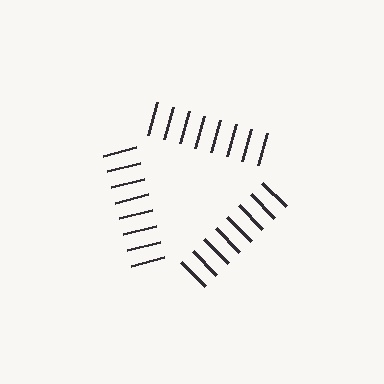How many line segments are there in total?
24 — 8 along each of the 3 edges.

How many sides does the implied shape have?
3 sides — the line-ends trace a triangle.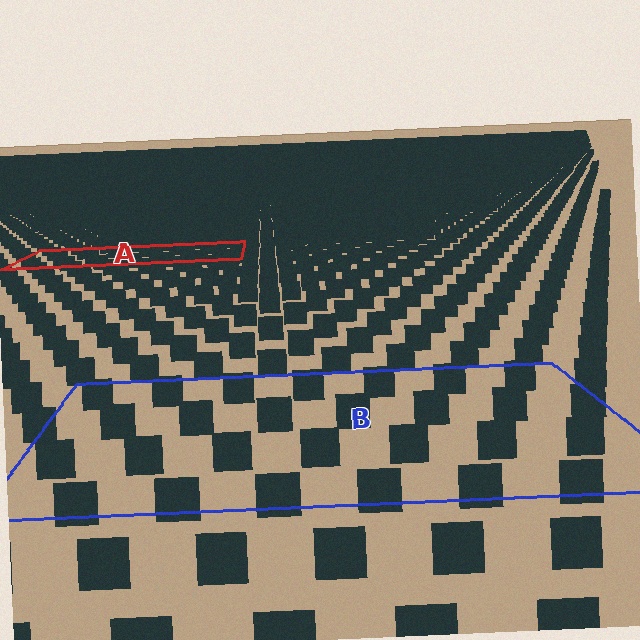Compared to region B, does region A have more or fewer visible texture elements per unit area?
Region A has more texture elements per unit area — they are packed more densely because it is farther away.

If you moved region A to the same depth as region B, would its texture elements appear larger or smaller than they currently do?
They would appear larger. At a closer depth, the same texture elements are projected at a bigger on-screen size.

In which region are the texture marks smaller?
The texture marks are smaller in region A, because it is farther away.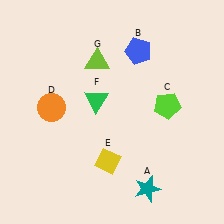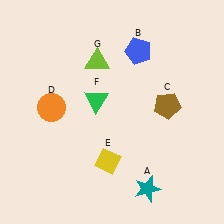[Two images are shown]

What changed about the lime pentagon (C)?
In Image 1, C is lime. In Image 2, it changed to brown.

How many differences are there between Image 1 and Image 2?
There is 1 difference between the two images.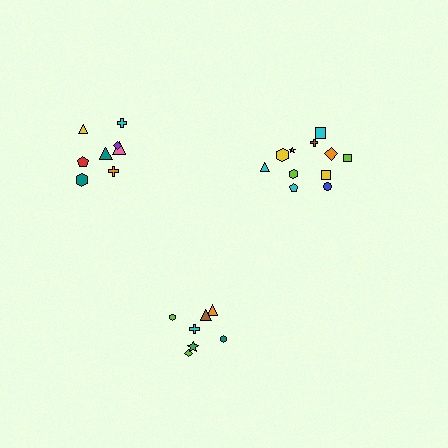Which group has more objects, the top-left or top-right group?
The top-right group.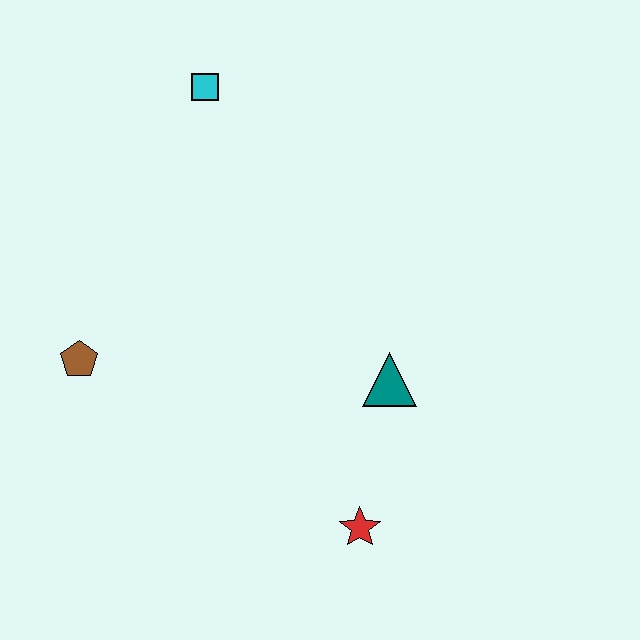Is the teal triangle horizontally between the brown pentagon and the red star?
No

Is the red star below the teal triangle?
Yes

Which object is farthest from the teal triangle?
The cyan square is farthest from the teal triangle.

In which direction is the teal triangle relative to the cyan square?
The teal triangle is below the cyan square.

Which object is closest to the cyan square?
The brown pentagon is closest to the cyan square.